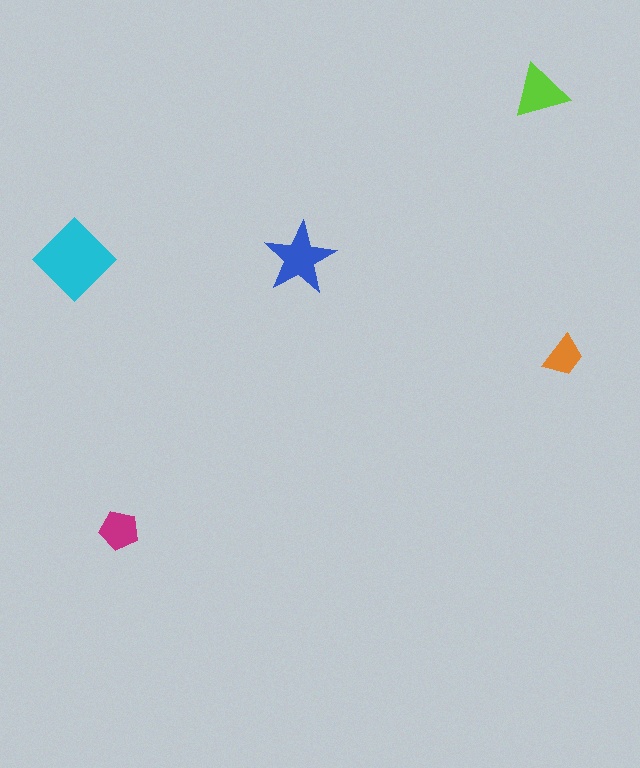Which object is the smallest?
The orange trapezoid.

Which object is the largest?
The cyan diamond.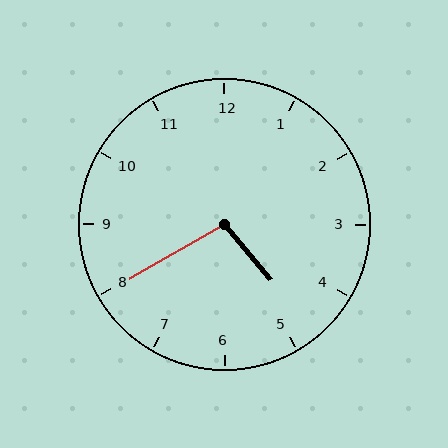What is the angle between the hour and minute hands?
Approximately 100 degrees.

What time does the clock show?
4:40.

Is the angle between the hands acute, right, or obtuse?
It is obtuse.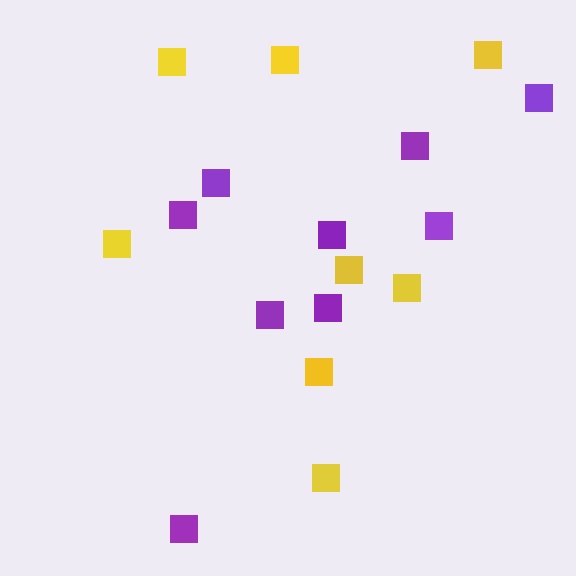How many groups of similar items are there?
There are 2 groups: one group of yellow squares (8) and one group of purple squares (9).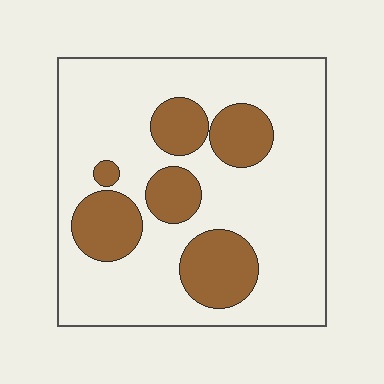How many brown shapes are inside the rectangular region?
6.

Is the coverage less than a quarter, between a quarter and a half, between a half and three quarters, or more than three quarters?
Between a quarter and a half.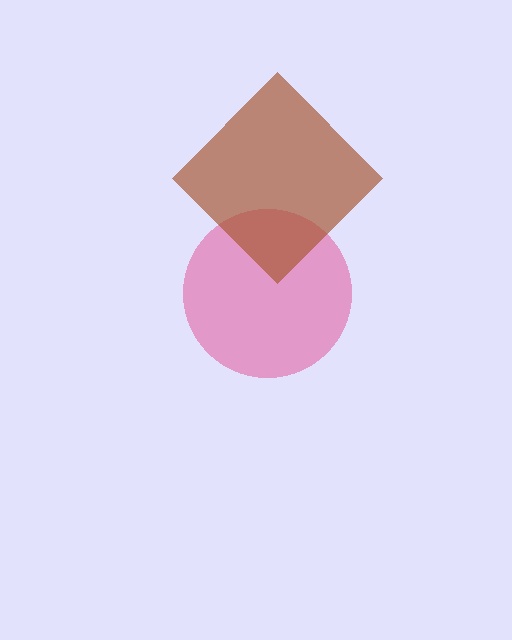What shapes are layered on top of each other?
The layered shapes are: a pink circle, a brown diamond.